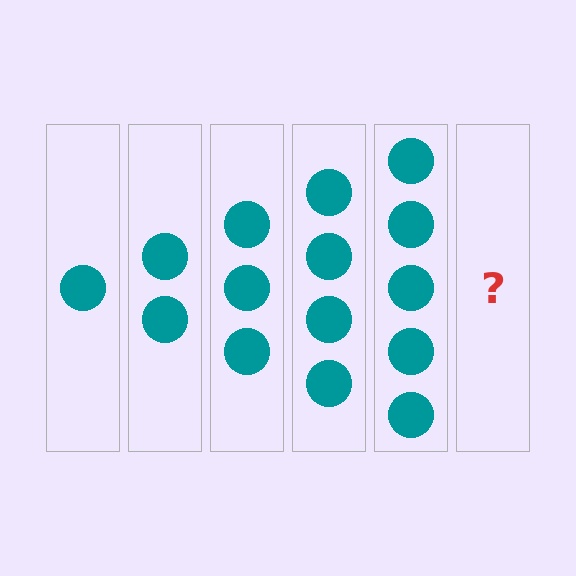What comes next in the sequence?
The next element should be 6 circles.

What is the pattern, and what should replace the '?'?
The pattern is that each step adds one more circle. The '?' should be 6 circles.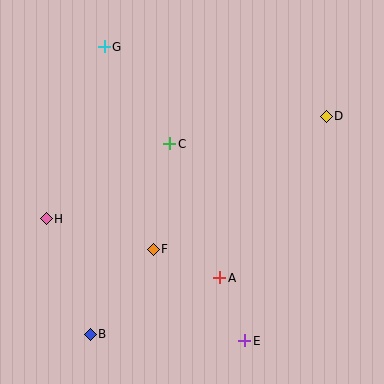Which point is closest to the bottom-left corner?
Point B is closest to the bottom-left corner.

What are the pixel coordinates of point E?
Point E is at (245, 341).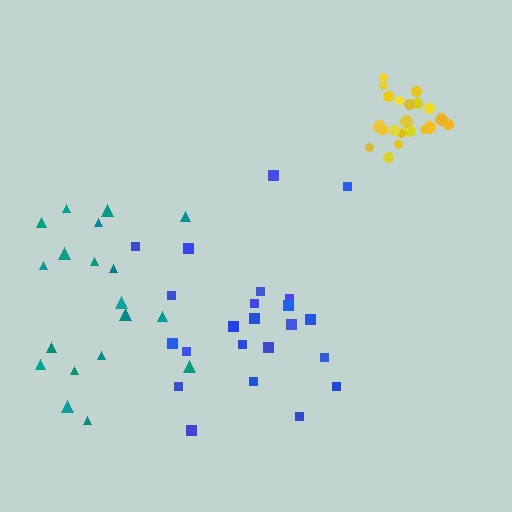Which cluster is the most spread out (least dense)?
Teal.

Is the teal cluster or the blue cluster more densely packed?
Blue.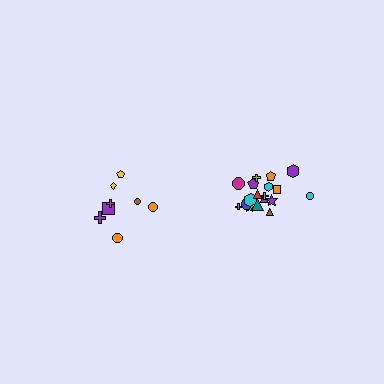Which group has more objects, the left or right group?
The right group.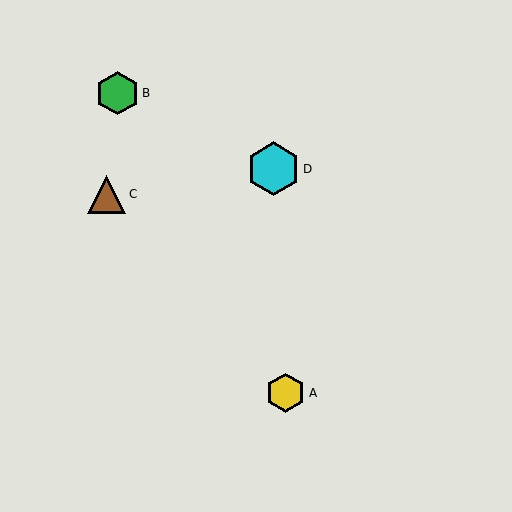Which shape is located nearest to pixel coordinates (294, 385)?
The yellow hexagon (labeled A) at (286, 393) is nearest to that location.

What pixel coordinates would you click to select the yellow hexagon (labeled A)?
Click at (286, 393) to select the yellow hexagon A.